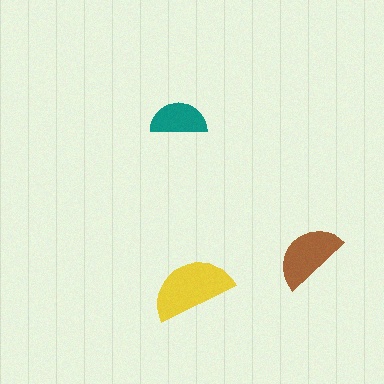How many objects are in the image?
There are 3 objects in the image.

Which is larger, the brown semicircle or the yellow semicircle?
The yellow one.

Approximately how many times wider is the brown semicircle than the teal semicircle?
About 1.5 times wider.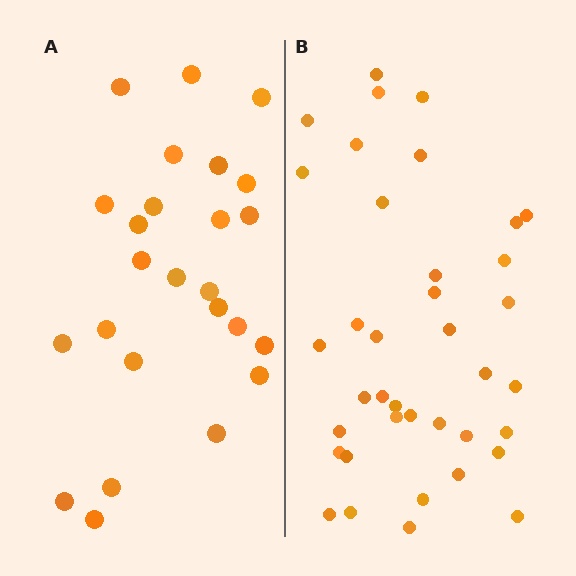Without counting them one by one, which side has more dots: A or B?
Region B (the right region) has more dots.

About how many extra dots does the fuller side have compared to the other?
Region B has approximately 15 more dots than region A.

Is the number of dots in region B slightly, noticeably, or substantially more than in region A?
Region B has substantially more. The ratio is roughly 1.5 to 1.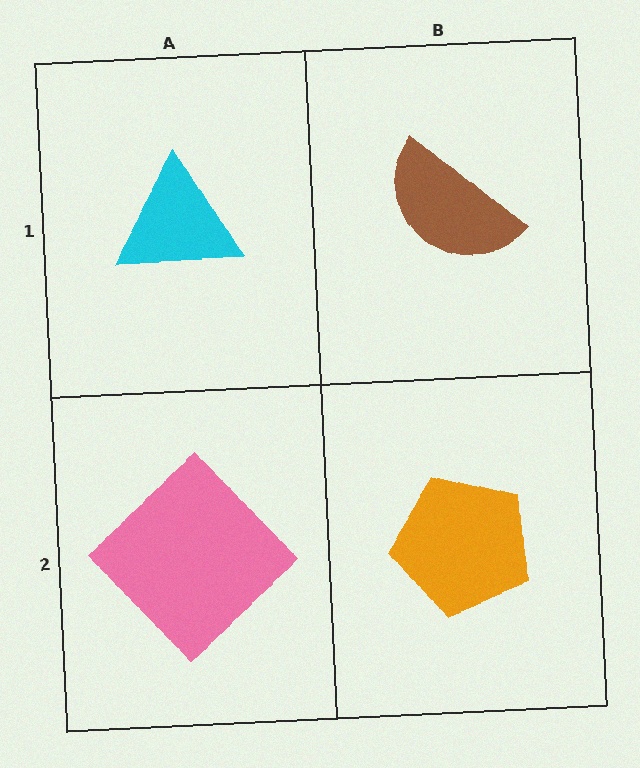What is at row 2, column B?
An orange pentagon.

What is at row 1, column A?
A cyan triangle.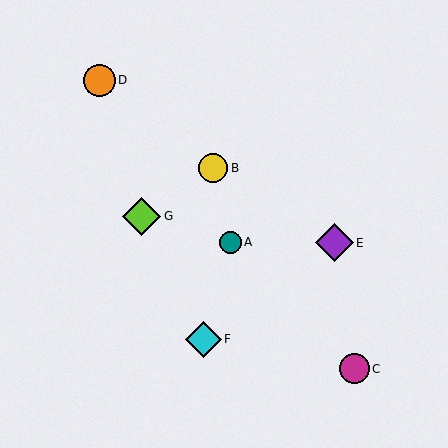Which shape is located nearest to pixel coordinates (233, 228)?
The teal circle (labeled A) at (230, 242) is nearest to that location.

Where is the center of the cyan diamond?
The center of the cyan diamond is at (204, 339).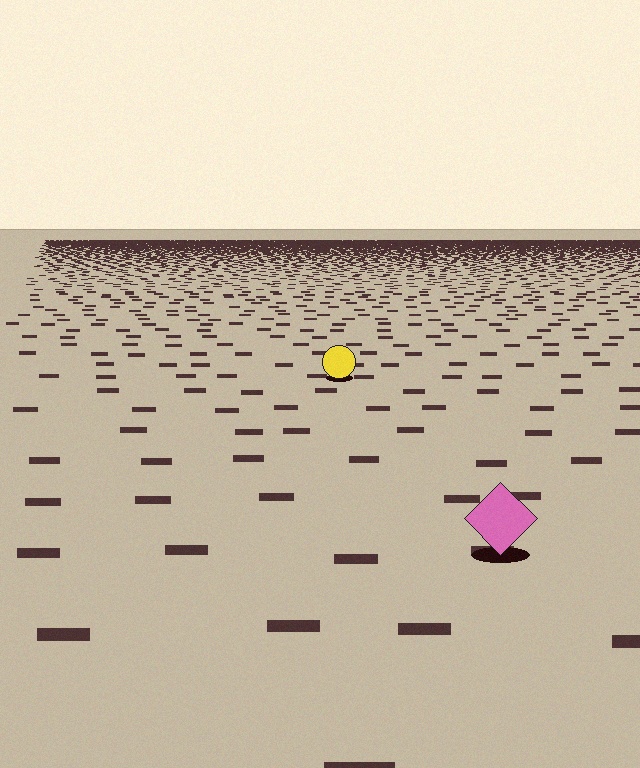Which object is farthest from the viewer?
The yellow circle is farthest from the viewer. It appears smaller and the ground texture around it is denser.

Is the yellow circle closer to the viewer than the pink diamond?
No. The pink diamond is closer — you can tell from the texture gradient: the ground texture is coarser near it.